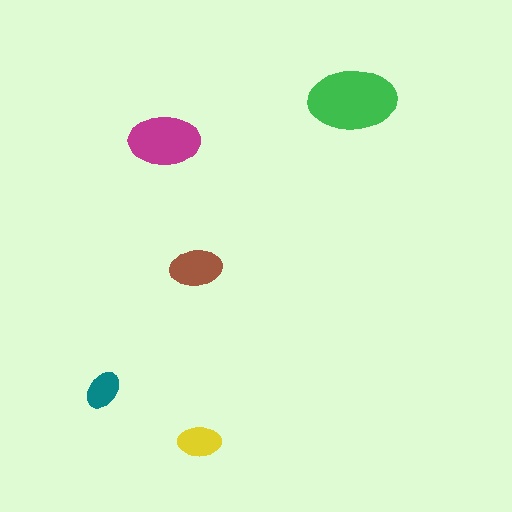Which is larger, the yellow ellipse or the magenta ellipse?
The magenta one.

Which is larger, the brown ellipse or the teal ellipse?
The brown one.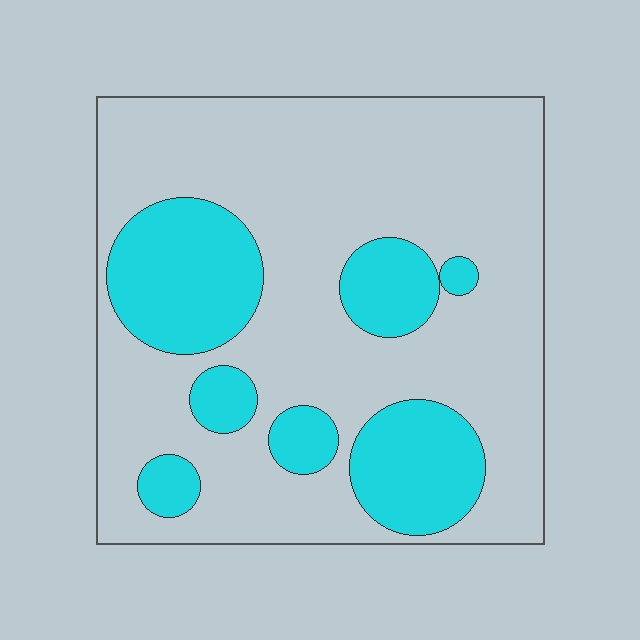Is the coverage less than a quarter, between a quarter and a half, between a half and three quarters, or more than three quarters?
Between a quarter and a half.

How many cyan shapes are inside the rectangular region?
7.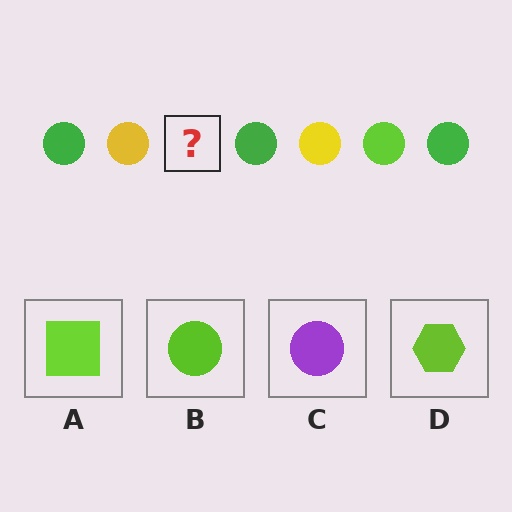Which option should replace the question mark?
Option B.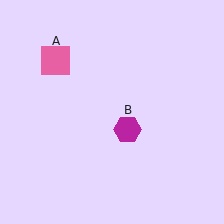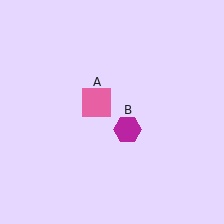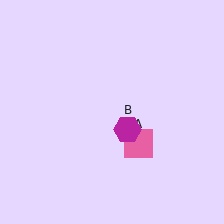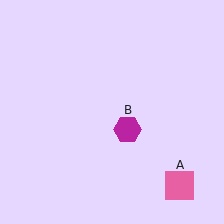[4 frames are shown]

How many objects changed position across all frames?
1 object changed position: pink square (object A).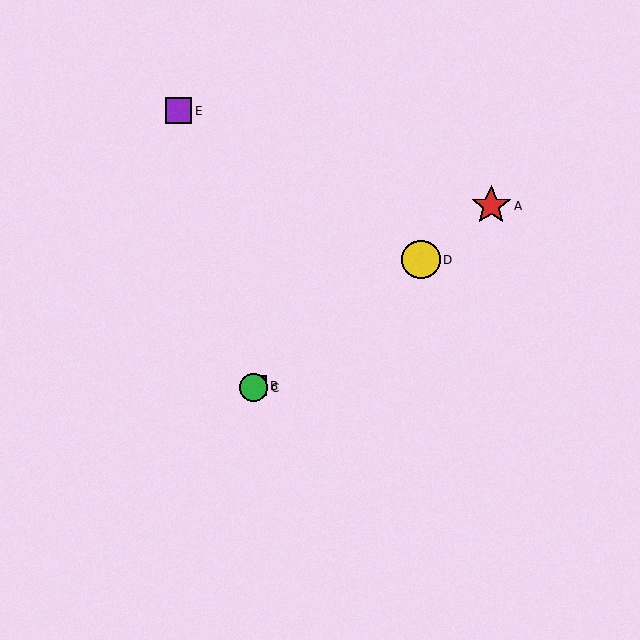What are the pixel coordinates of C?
Object C is at (254, 388).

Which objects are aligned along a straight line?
Objects A, B, C, D are aligned along a straight line.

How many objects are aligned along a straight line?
4 objects (A, B, C, D) are aligned along a straight line.